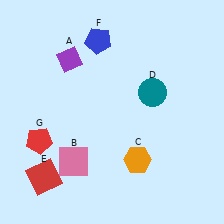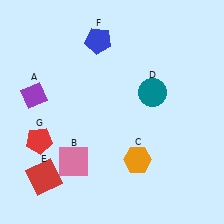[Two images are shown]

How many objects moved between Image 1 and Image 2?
1 object moved between the two images.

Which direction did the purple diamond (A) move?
The purple diamond (A) moved down.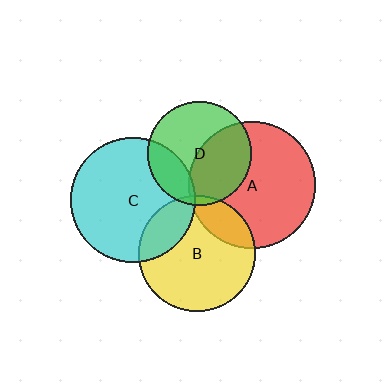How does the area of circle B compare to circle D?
Approximately 1.3 times.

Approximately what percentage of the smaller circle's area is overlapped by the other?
Approximately 45%.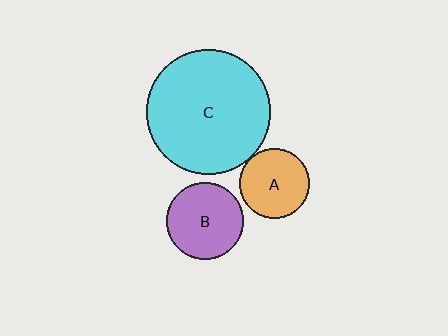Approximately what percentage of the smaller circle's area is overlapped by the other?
Approximately 5%.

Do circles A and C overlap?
Yes.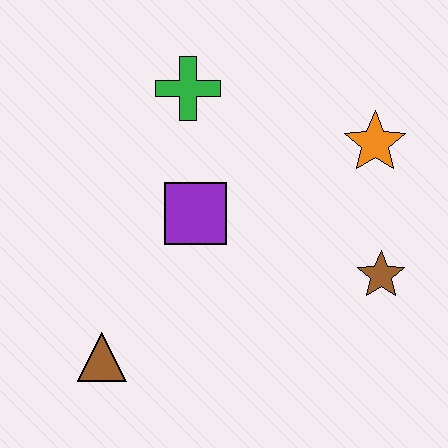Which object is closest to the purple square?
The green cross is closest to the purple square.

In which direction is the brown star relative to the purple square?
The brown star is to the right of the purple square.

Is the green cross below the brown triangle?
No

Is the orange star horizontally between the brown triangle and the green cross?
No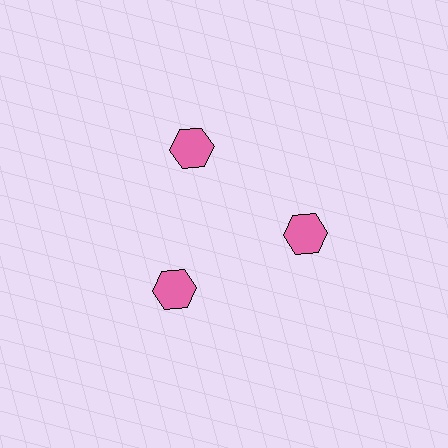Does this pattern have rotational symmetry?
Yes, this pattern has 3-fold rotational symmetry. It looks the same after rotating 120 degrees around the center.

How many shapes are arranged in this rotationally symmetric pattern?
There are 3 shapes, arranged in 3 groups of 1.